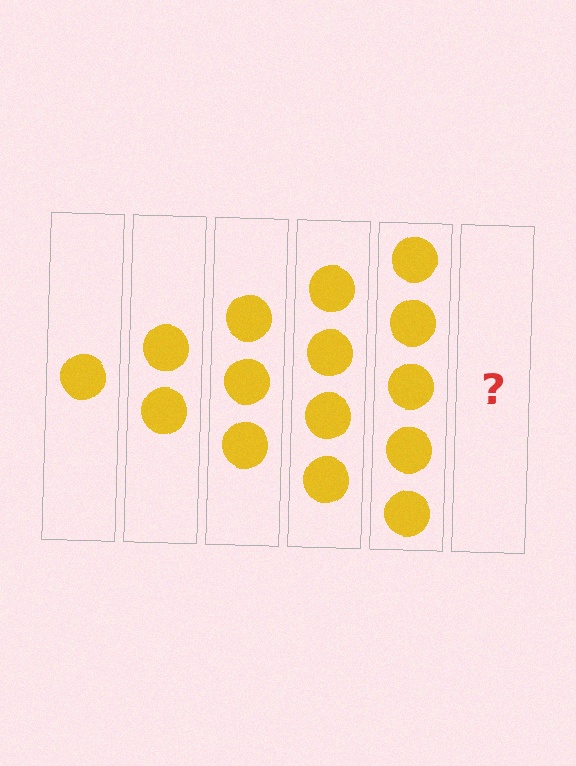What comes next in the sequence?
The next element should be 6 circles.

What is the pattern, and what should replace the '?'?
The pattern is that each step adds one more circle. The '?' should be 6 circles.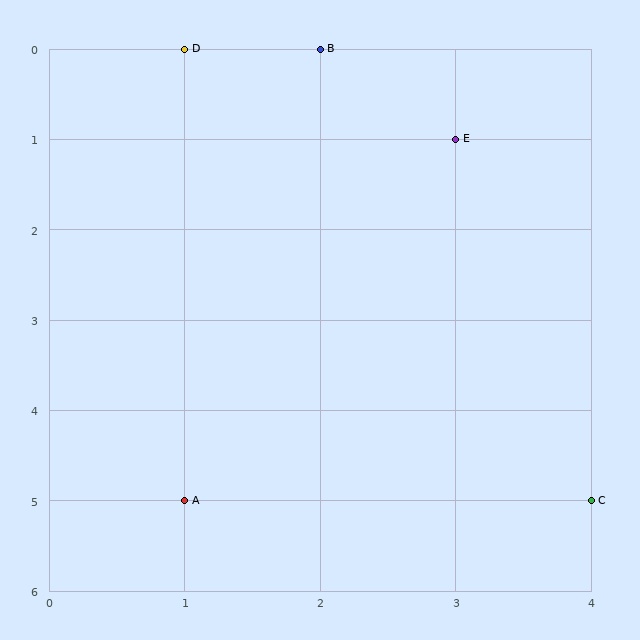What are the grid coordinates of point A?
Point A is at grid coordinates (1, 5).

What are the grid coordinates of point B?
Point B is at grid coordinates (2, 0).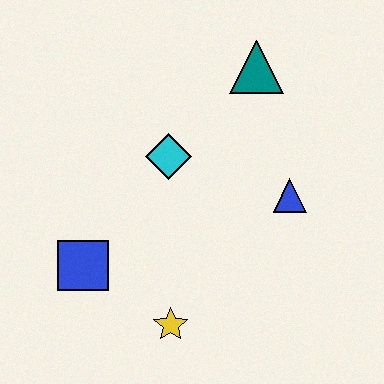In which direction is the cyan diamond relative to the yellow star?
The cyan diamond is above the yellow star.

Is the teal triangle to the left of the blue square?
No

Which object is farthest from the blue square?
The teal triangle is farthest from the blue square.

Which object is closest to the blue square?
The yellow star is closest to the blue square.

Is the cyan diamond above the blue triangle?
Yes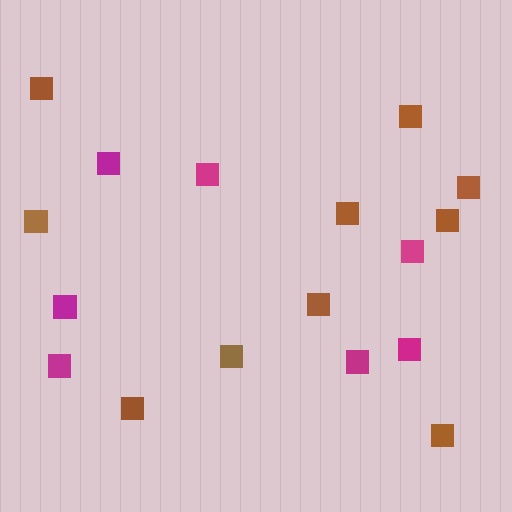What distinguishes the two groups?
There are 2 groups: one group of magenta squares (7) and one group of brown squares (10).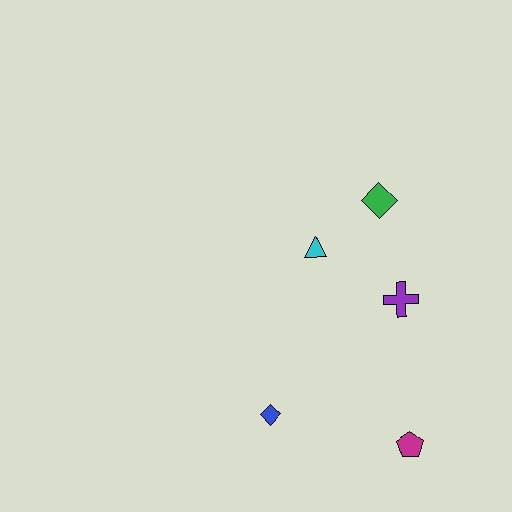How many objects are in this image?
There are 5 objects.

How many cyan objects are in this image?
There is 1 cyan object.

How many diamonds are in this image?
There are 2 diamonds.